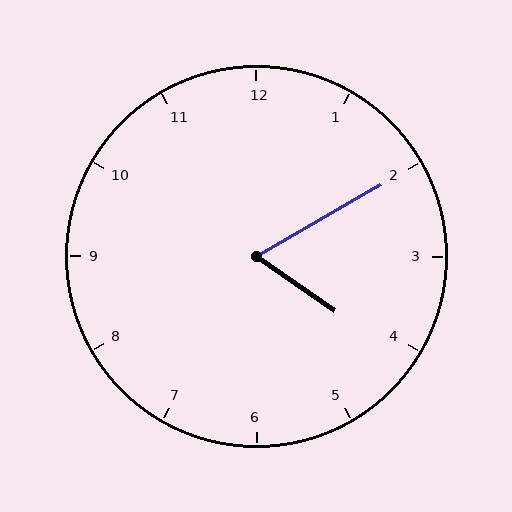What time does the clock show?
4:10.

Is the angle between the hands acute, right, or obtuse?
It is acute.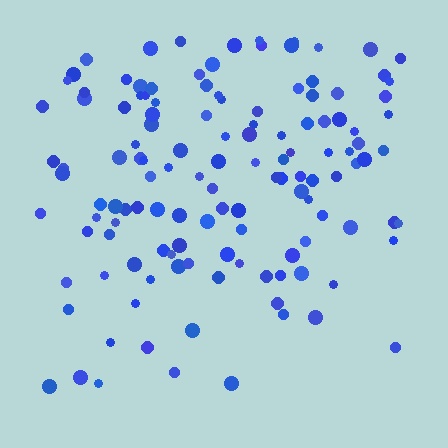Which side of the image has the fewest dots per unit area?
The bottom.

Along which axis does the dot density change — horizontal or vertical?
Vertical.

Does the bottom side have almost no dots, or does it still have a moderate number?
Still a moderate number, just noticeably fewer than the top.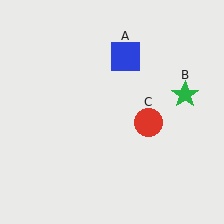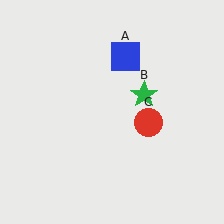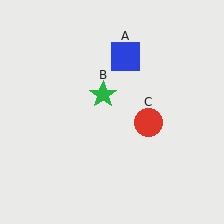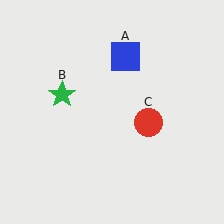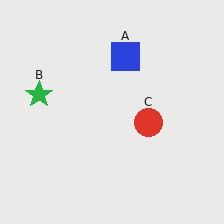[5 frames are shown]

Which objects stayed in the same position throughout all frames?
Blue square (object A) and red circle (object C) remained stationary.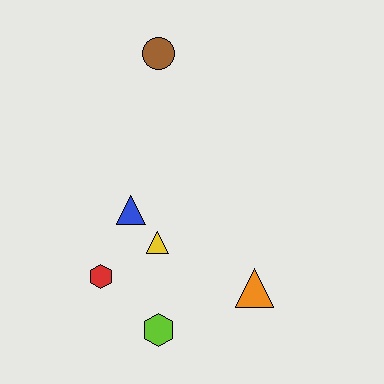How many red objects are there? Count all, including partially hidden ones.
There is 1 red object.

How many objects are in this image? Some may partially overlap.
There are 6 objects.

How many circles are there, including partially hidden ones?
There is 1 circle.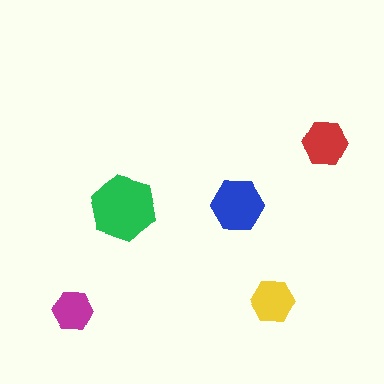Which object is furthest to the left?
The magenta hexagon is leftmost.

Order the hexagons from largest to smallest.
the green one, the blue one, the red one, the yellow one, the magenta one.